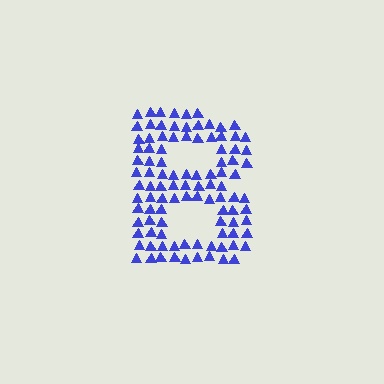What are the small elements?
The small elements are triangles.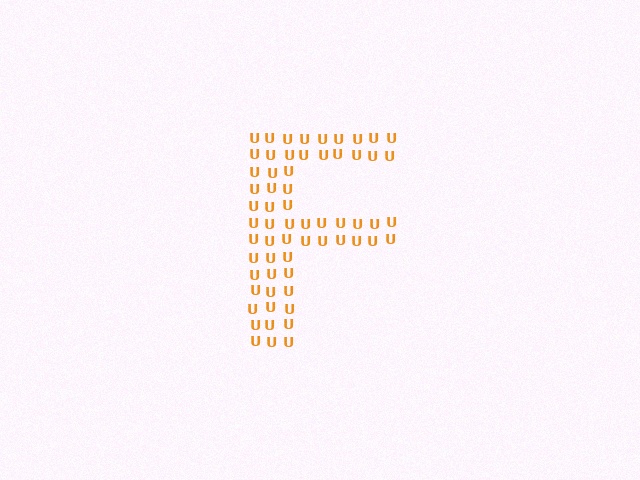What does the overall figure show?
The overall figure shows the letter F.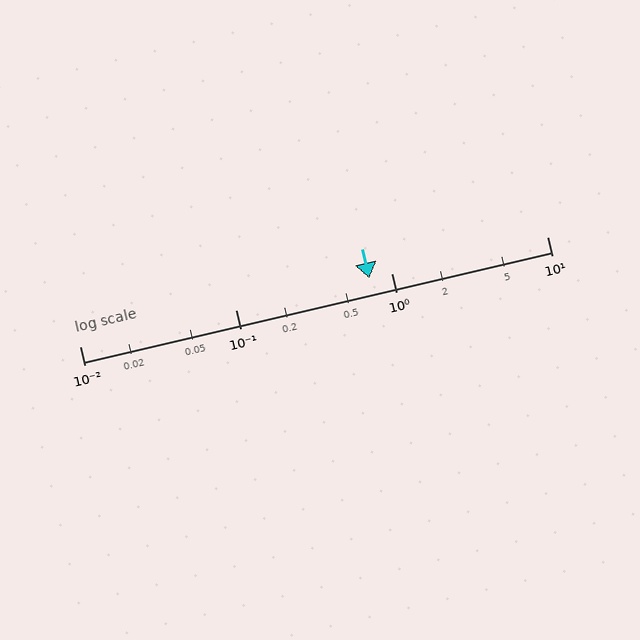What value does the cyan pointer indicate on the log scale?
The pointer indicates approximately 0.72.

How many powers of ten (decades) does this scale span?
The scale spans 3 decades, from 0.01 to 10.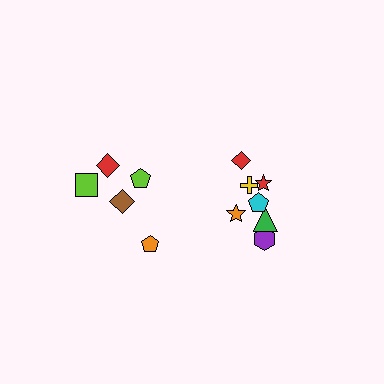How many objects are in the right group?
There are 7 objects.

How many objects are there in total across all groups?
There are 12 objects.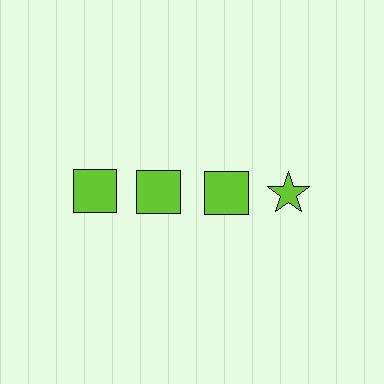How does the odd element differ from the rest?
It has a different shape: star instead of square.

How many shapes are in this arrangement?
There are 4 shapes arranged in a grid pattern.